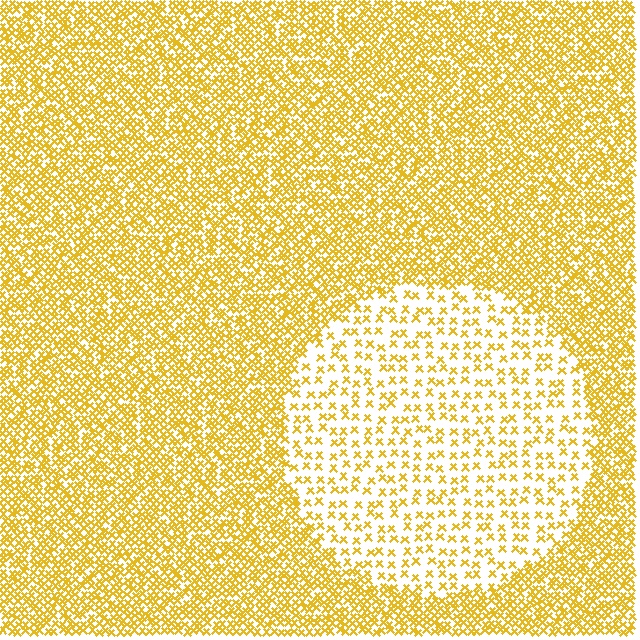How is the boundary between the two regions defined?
The boundary is defined by a change in element density (approximately 2.8x ratio). All elements are the same color, size, and shape.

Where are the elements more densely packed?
The elements are more densely packed outside the circle boundary.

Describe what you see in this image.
The image contains small yellow elements arranged at two different densities. A circle-shaped region is visible where the elements are less densely packed than the surrounding area.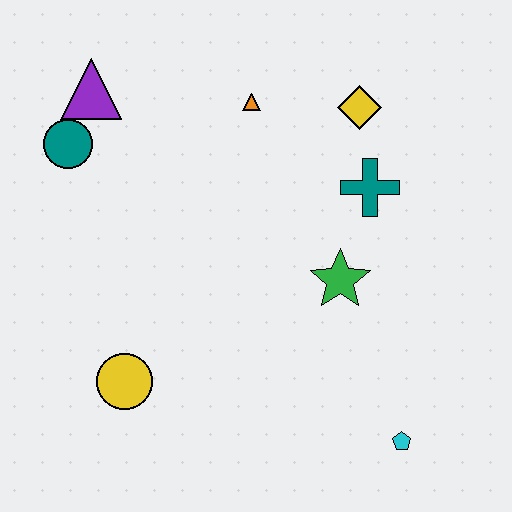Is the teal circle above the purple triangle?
No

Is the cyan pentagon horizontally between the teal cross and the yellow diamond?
No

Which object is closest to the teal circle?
The purple triangle is closest to the teal circle.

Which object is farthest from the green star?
The purple triangle is farthest from the green star.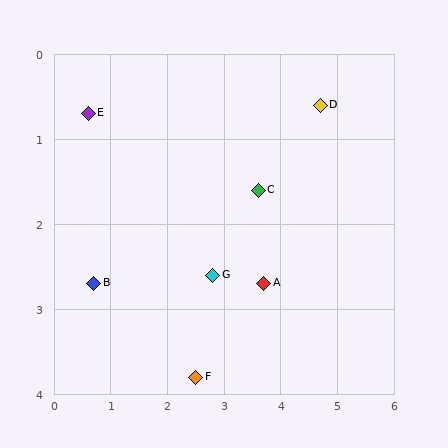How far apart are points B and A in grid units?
Points B and A are about 3.0 grid units apart.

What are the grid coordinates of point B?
Point B is at approximately (0.7, 2.7).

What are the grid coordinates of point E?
Point E is at approximately (0.6, 0.7).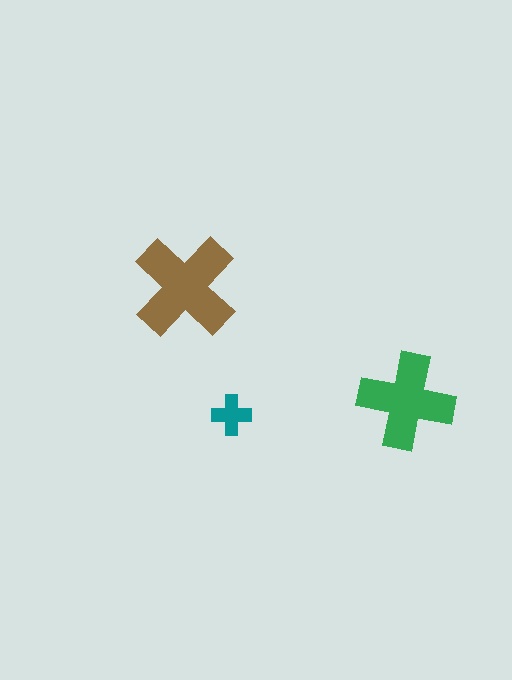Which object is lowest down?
The teal cross is bottommost.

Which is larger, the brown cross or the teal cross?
The brown one.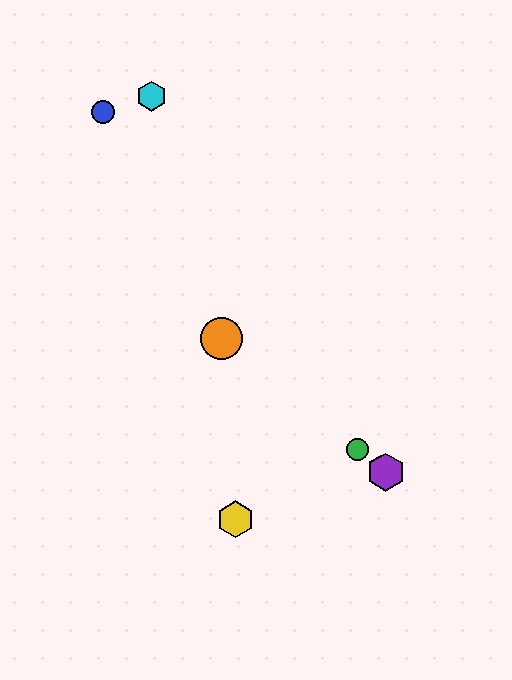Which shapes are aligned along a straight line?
The red hexagon, the green circle, the purple hexagon, the orange circle are aligned along a straight line.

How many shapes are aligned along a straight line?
4 shapes (the red hexagon, the green circle, the purple hexagon, the orange circle) are aligned along a straight line.